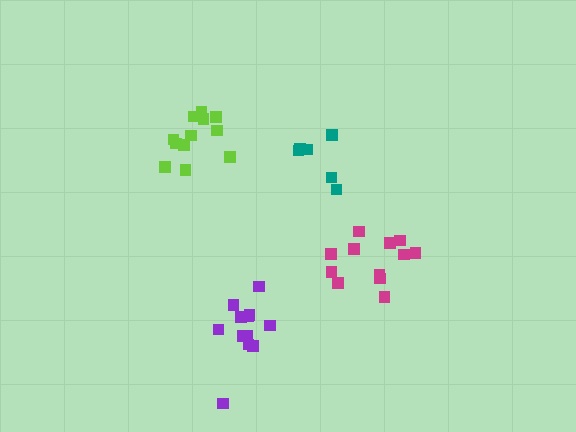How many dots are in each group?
Group 1: 12 dots, Group 2: 12 dots, Group 3: 12 dots, Group 4: 6 dots (42 total).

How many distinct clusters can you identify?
There are 4 distinct clusters.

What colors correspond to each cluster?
The clusters are colored: purple, lime, magenta, teal.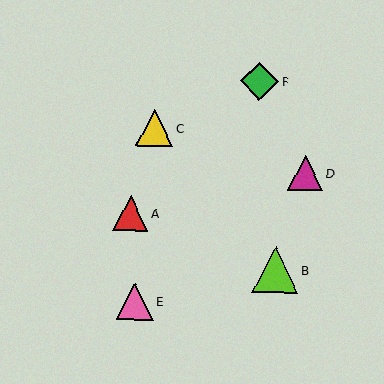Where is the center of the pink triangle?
The center of the pink triangle is at (135, 301).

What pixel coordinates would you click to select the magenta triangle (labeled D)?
Click at (305, 173) to select the magenta triangle D.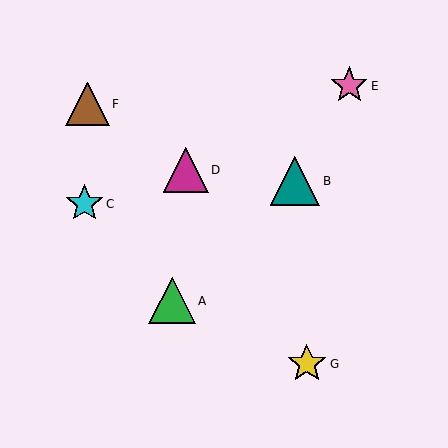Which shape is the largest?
The teal triangle (labeled B) is the largest.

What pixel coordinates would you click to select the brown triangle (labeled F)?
Click at (87, 104) to select the brown triangle F.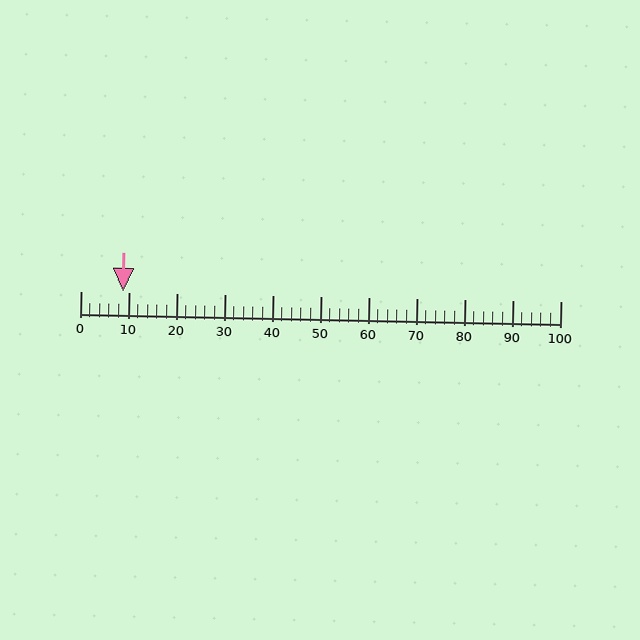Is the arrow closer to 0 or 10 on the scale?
The arrow is closer to 10.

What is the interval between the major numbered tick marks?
The major tick marks are spaced 10 units apart.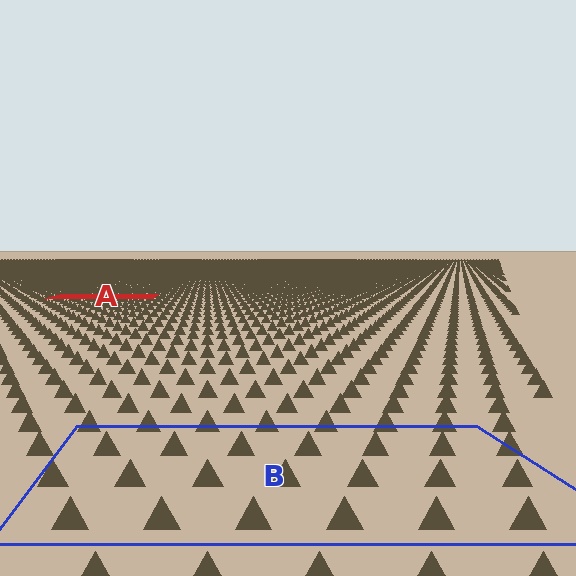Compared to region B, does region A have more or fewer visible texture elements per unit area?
Region A has more texture elements per unit area — they are packed more densely because it is farther away.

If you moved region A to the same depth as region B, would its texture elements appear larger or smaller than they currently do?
They would appear larger. At a closer depth, the same texture elements are projected at a bigger on-screen size.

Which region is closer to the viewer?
Region B is closer. The texture elements there are larger and more spread out.